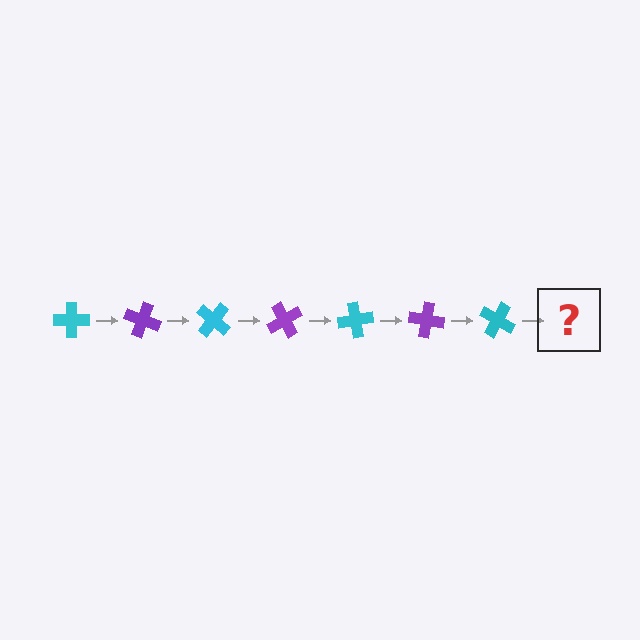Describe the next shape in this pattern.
It should be a purple cross, rotated 140 degrees from the start.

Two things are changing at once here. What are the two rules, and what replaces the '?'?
The two rules are that it rotates 20 degrees each step and the color cycles through cyan and purple. The '?' should be a purple cross, rotated 140 degrees from the start.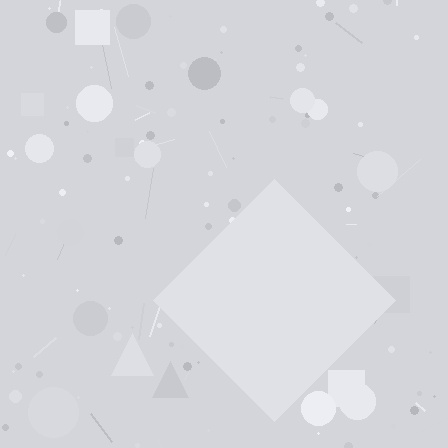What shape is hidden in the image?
A diamond is hidden in the image.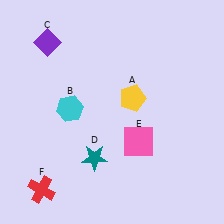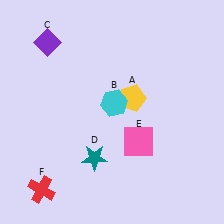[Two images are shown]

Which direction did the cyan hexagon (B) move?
The cyan hexagon (B) moved right.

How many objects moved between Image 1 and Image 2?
1 object moved between the two images.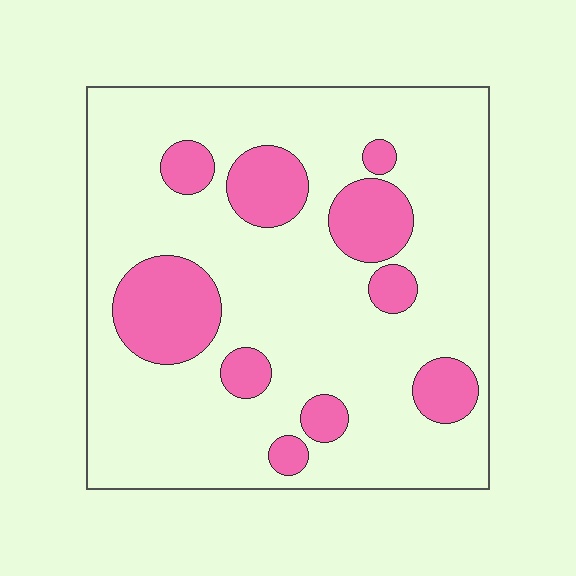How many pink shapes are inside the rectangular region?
10.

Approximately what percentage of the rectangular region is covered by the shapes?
Approximately 20%.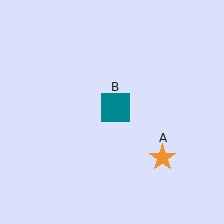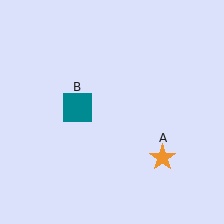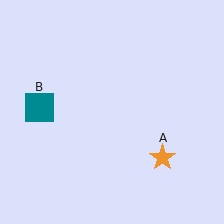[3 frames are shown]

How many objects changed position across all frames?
1 object changed position: teal square (object B).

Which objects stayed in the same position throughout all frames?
Orange star (object A) remained stationary.